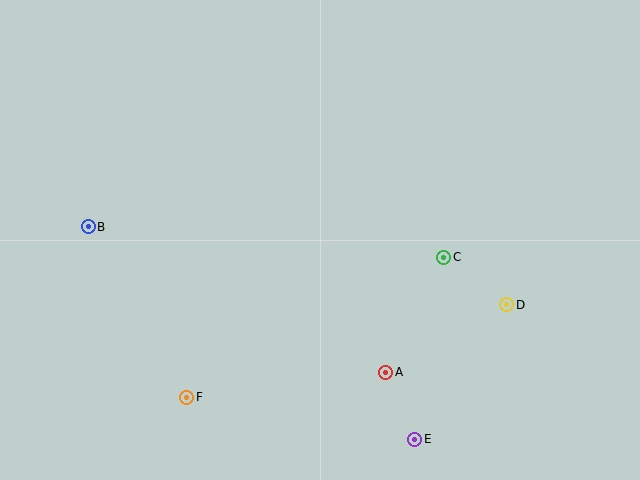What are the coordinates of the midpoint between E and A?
The midpoint between E and A is at (400, 406).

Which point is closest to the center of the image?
Point C at (444, 257) is closest to the center.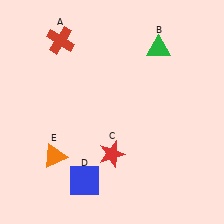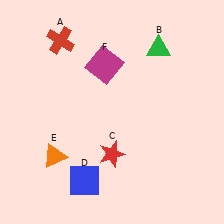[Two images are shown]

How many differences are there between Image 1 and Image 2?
There is 1 difference between the two images.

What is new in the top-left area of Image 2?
A magenta square (F) was added in the top-left area of Image 2.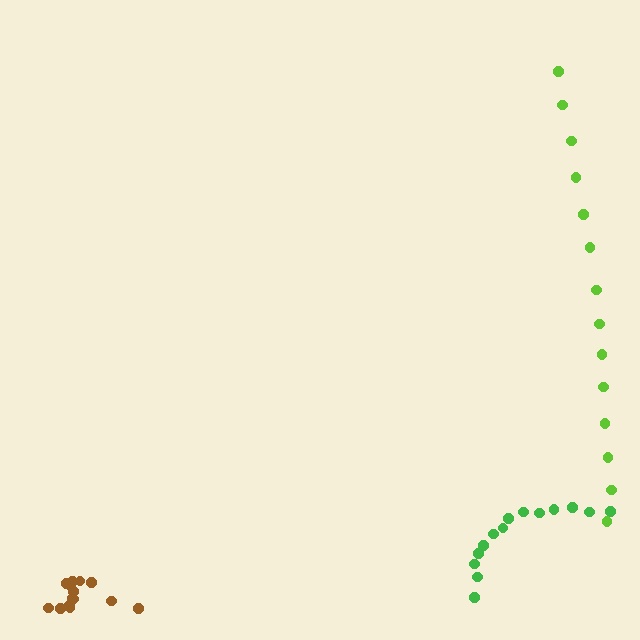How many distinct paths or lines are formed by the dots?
There are 3 distinct paths.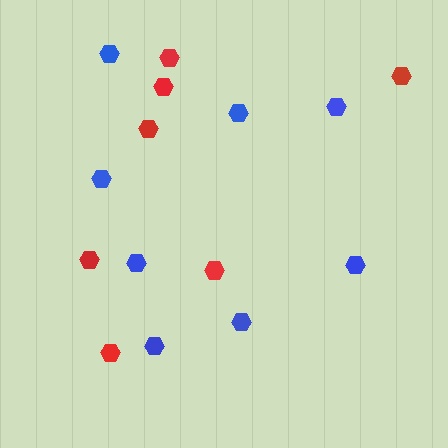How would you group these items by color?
There are 2 groups: one group of red hexagons (7) and one group of blue hexagons (8).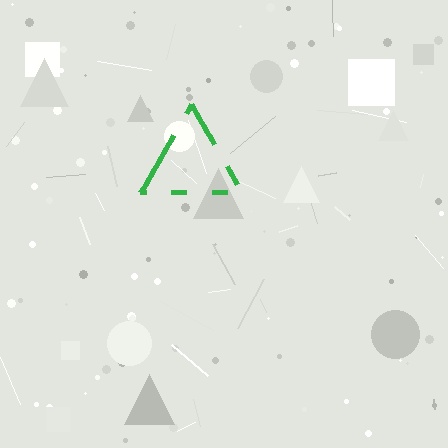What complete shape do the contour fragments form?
The contour fragments form a triangle.